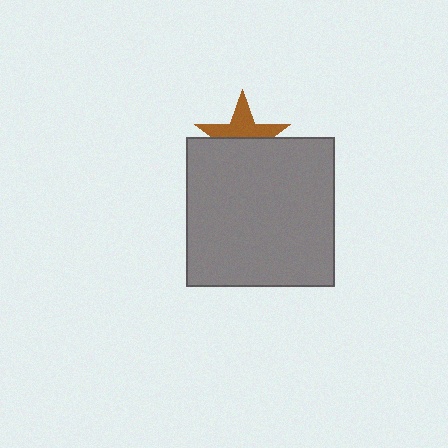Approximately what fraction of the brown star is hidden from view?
Roughly 50% of the brown star is hidden behind the gray square.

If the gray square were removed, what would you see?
You would see the complete brown star.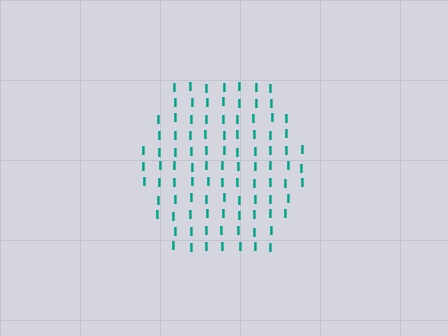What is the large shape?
The large shape is a hexagon.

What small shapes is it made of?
It is made of small letter I's.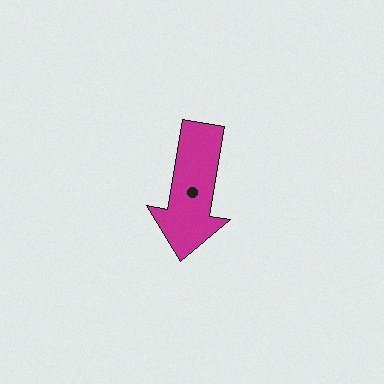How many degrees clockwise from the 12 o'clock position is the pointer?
Approximately 190 degrees.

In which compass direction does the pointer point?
South.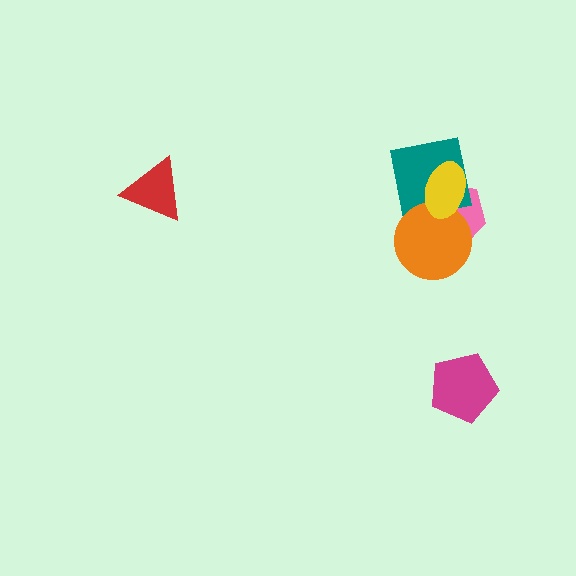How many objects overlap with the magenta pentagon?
0 objects overlap with the magenta pentagon.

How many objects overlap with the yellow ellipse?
3 objects overlap with the yellow ellipse.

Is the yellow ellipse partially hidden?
No, no other shape covers it.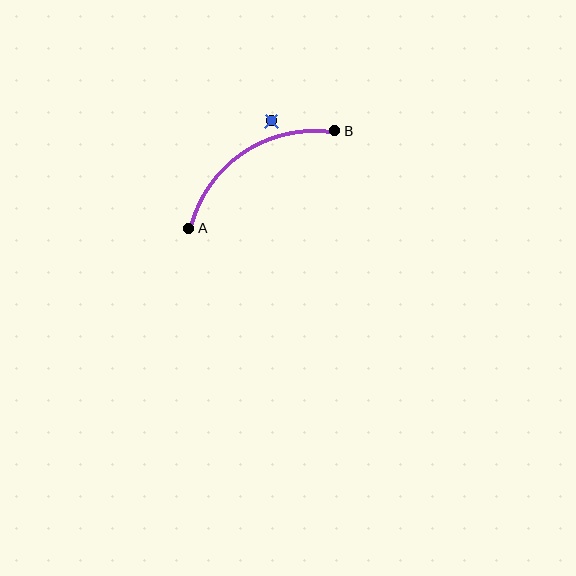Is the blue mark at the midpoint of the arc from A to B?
No — the blue mark does not lie on the arc at all. It sits slightly outside the curve.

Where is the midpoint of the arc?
The arc midpoint is the point on the curve farthest from the straight line joining A and B. It sits above and to the left of that line.